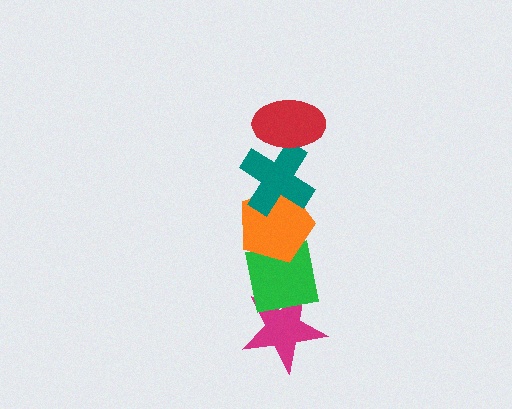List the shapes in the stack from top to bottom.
From top to bottom: the red ellipse, the teal cross, the orange pentagon, the green square, the magenta star.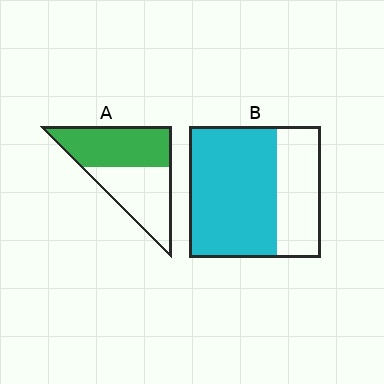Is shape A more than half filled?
Roughly half.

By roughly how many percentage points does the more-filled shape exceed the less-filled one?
By roughly 15 percentage points (B over A).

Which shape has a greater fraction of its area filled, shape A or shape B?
Shape B.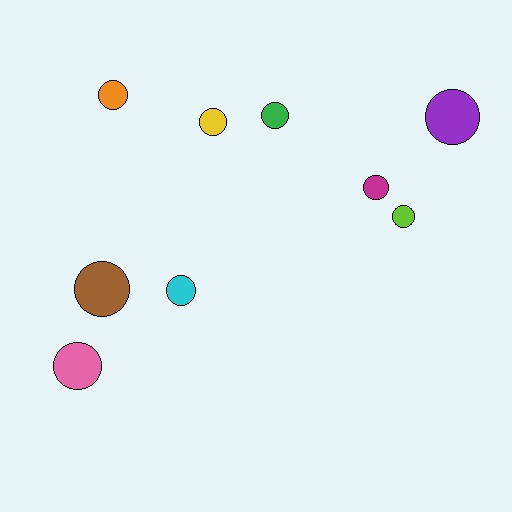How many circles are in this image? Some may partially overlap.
There are 9 circles.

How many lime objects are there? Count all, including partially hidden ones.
There is 1 lime object.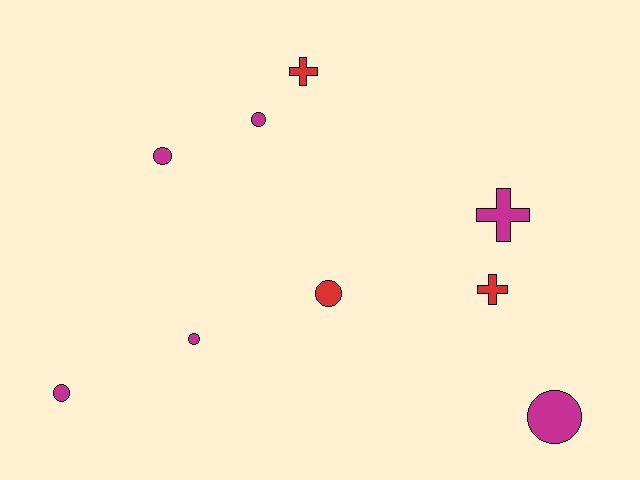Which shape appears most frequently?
Circle, with 6 objects.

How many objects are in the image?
There are 9 objects.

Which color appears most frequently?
Magenta, with 6 objects.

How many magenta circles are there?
There are 5 magenta circles.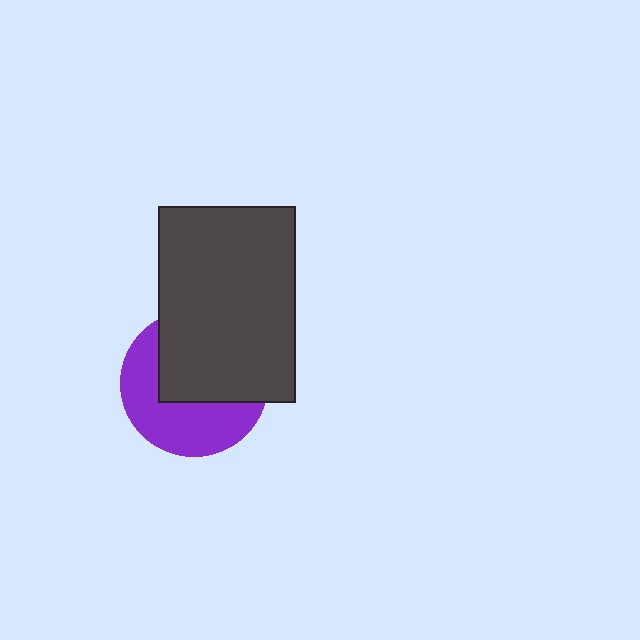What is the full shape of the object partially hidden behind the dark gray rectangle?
The partially hidden object is a purple circle.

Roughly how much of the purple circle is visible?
About half of it is visible (roughly 47%).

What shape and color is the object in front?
The object in front is a dark gray rectangle.